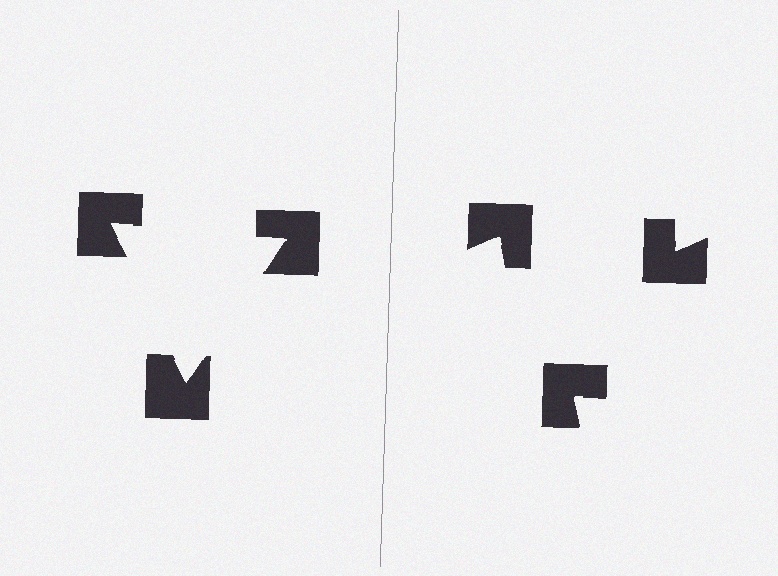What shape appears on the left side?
An illusory triangle.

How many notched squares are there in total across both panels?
6 — 3 on each side.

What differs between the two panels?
The notched squares are positioned identically on both sides; only the wedge orientations differ. On the left they align to a triangle; on the right they are misaligned.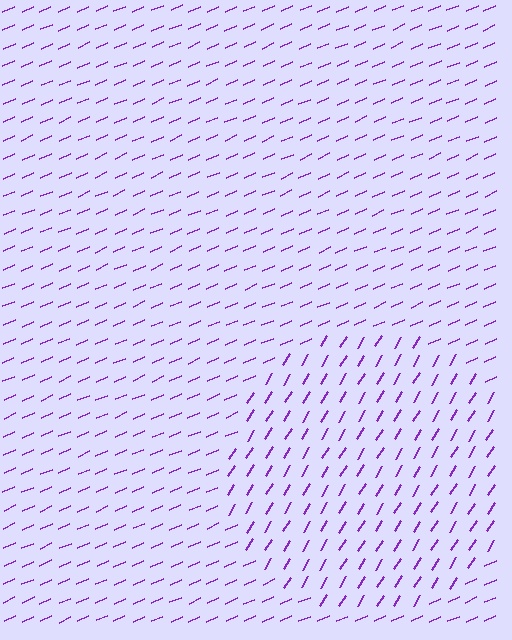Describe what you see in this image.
The image is filled with small purple line segments. A circle region in the image has lines oriented differently from the surrounding lines, creating a visible texture boundary.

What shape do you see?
I see a circle.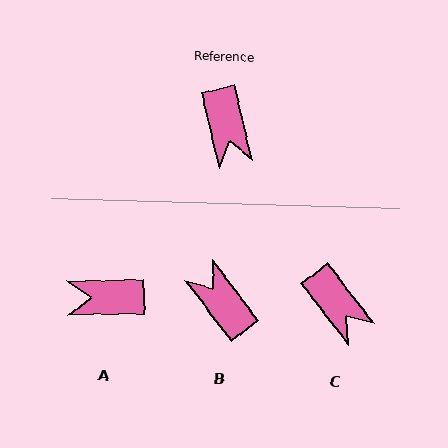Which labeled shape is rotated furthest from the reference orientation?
B, about 156 degrees away.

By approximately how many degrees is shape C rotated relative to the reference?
Approximately 25 degrees counter-clockwise.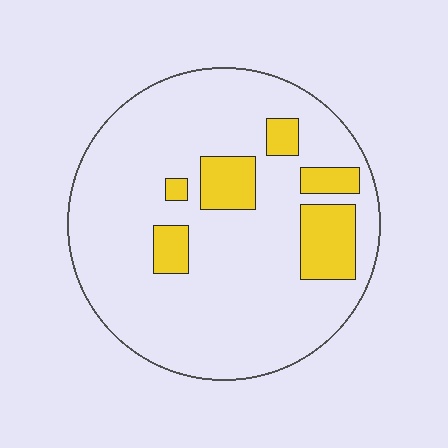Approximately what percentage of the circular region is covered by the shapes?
Approximately 15%.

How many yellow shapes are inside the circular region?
6.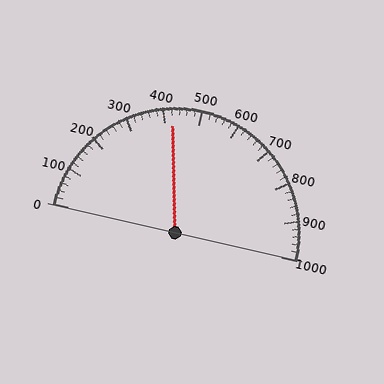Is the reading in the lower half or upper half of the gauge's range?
The reading is in the lower half of the range (0 to 1000).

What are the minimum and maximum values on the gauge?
The gauge ranges from 0 to 1000.